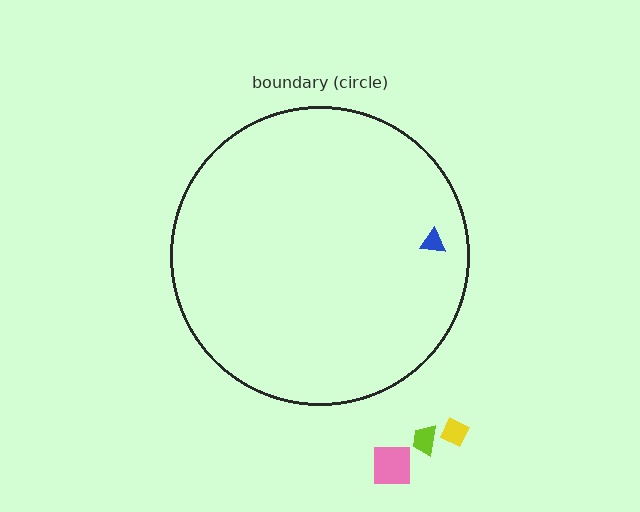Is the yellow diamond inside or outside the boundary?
Outside.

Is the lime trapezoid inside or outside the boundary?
Outside.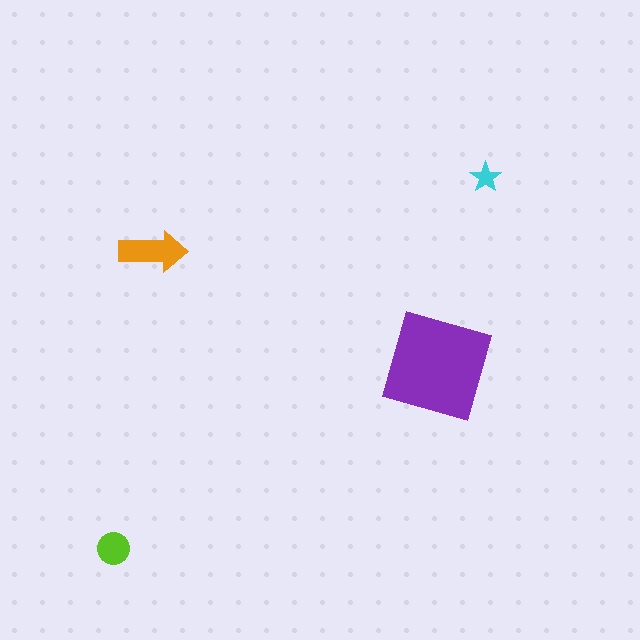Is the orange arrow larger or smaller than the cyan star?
Larger.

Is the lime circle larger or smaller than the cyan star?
Larger.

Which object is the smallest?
The cyan star.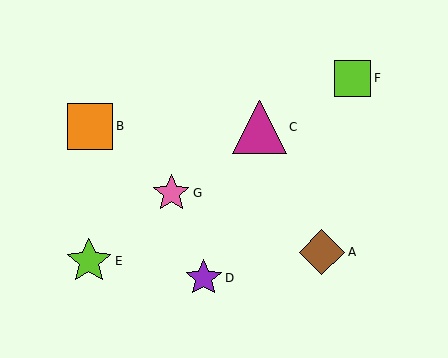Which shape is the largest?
The magenta triangle (labeled C) is the largest.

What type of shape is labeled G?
Shape G is a pink star.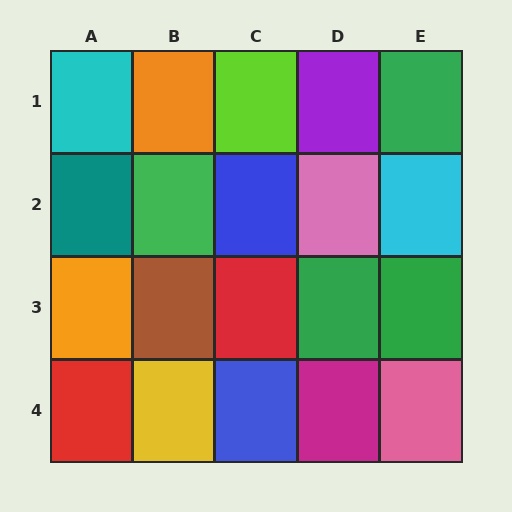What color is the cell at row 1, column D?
Purple.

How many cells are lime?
1 cell is lime.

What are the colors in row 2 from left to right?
Teal, green, blue, pink, cyan.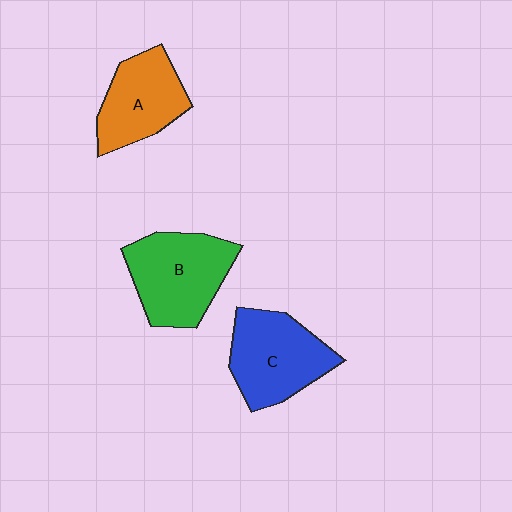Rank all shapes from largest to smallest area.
From largest to smallest: B (green), C (blue), A (orange).